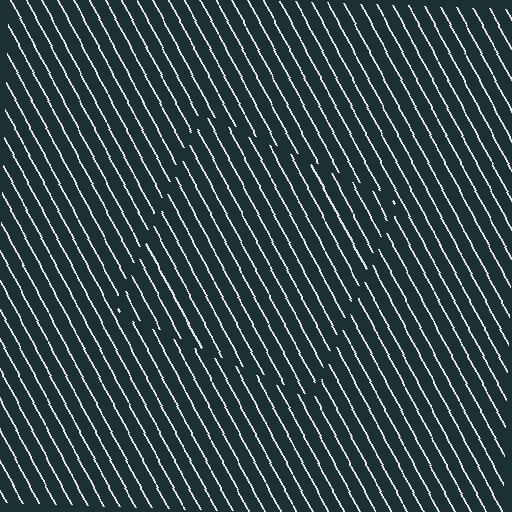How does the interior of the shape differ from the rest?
The interior of the shape contains the same grating, shifted by half a period — the contour is defined by the phase discontinuity where line-ends from the inner and outer gratings abut.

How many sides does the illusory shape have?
4 sides — the line-ends trace a square.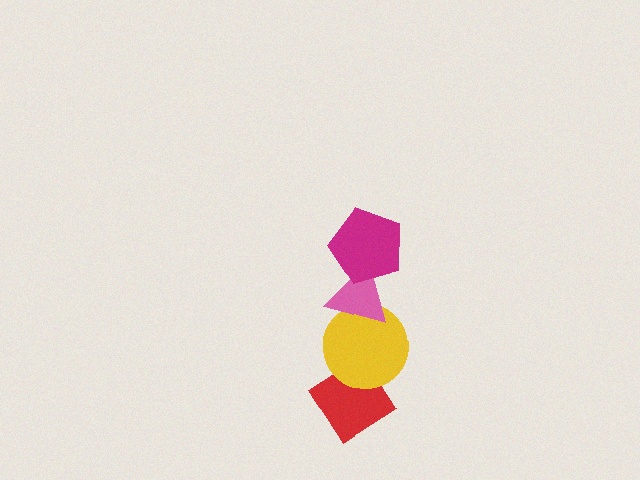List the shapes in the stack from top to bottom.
From top to bottom: the magenta pentagon, the pink triangle, the yellow circle, the red diamond.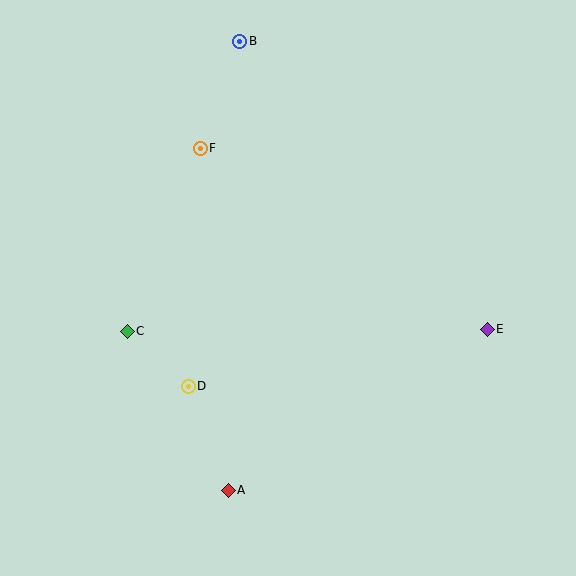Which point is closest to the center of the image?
Point D at (188, 386) is closest to the center.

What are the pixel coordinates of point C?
Point C is at (127, 331).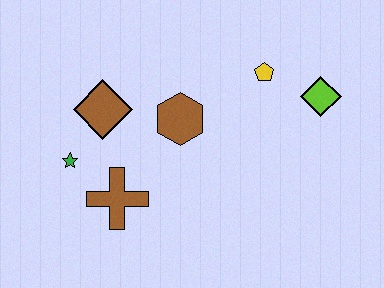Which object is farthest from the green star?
The lime diamond is farthest from the green star.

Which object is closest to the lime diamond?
The yellow pentagon is closest to the lime diamond.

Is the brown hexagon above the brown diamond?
No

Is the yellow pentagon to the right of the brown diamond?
Yes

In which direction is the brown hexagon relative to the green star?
The brown hexagon is to the right of the green star.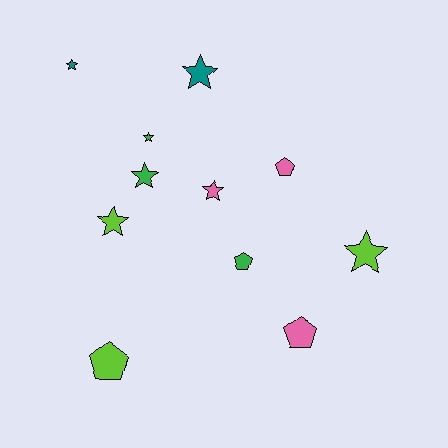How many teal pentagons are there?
There are no teal pentagons.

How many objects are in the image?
There are 11 objects.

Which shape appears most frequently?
Star, with 7 objects.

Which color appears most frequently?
Green, with 3 objects.